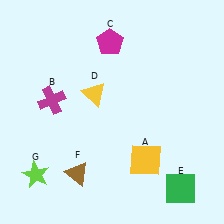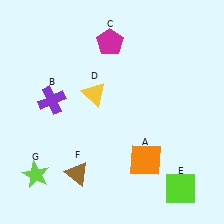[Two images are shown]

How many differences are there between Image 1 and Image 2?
There are 3 differences between the two images.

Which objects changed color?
A changed from yellow to orange. B changed from magenta to purple. E changed from green to lime.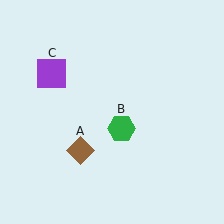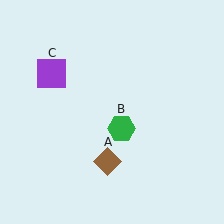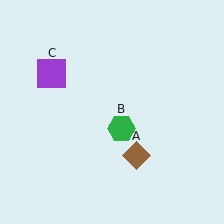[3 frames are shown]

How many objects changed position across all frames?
1 object changed position: brown diamond (object A).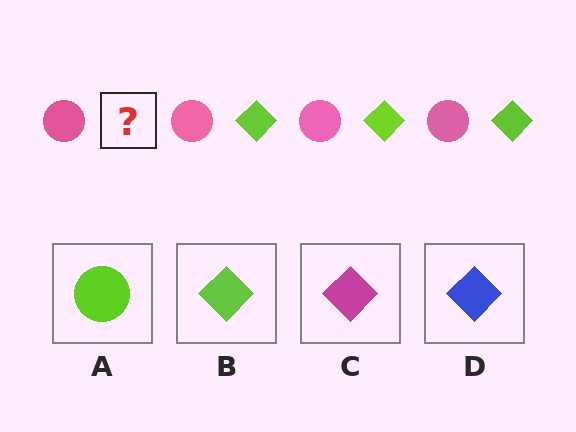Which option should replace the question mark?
Option B.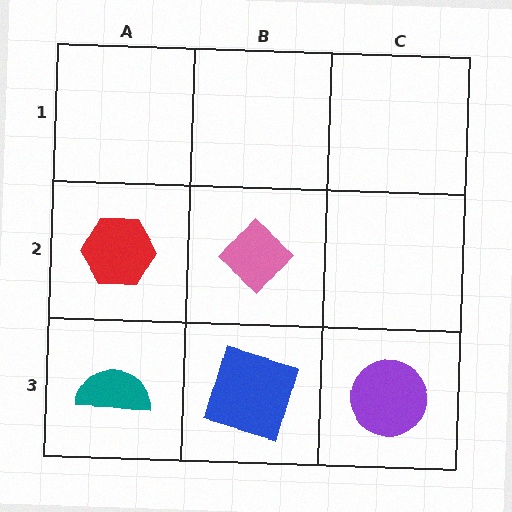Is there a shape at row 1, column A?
No, that cell is empty.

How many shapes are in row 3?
3 shapes.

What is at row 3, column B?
A blue square.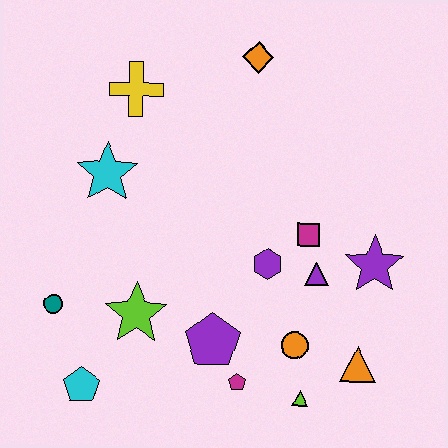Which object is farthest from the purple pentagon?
The orange diamond is farthest from the purple pentagon.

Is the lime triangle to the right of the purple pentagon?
Yes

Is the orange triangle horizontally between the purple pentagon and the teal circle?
No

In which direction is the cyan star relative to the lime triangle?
The cyan star is above the lime triangle.